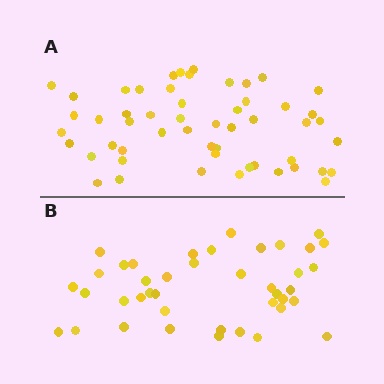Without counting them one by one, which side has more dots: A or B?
Region A (the top region) has more dots.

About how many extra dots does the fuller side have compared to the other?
Region A has roughly 12 or so more dots than region B.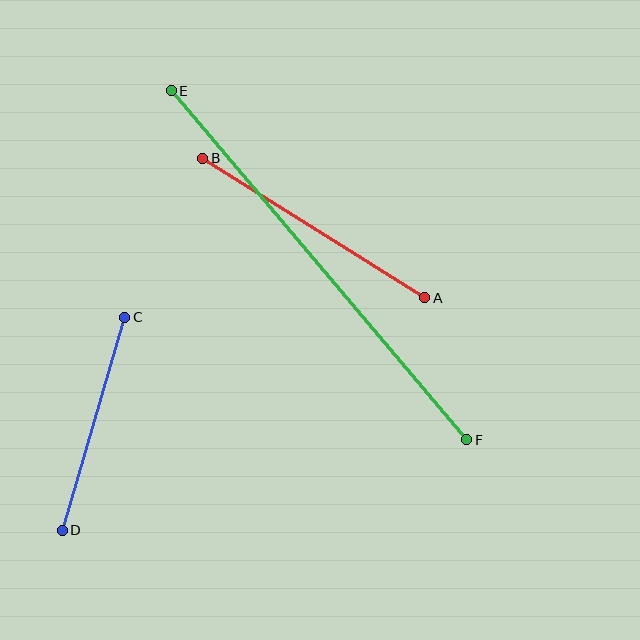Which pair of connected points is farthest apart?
Points E and F are farthest apart.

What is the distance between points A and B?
The distance is approximately 262 pixels.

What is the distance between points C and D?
The distance is approximately 222 pixels.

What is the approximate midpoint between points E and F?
The midpoint is at approximately (319, 265) pixels.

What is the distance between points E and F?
The distance is approximately 457 pixels.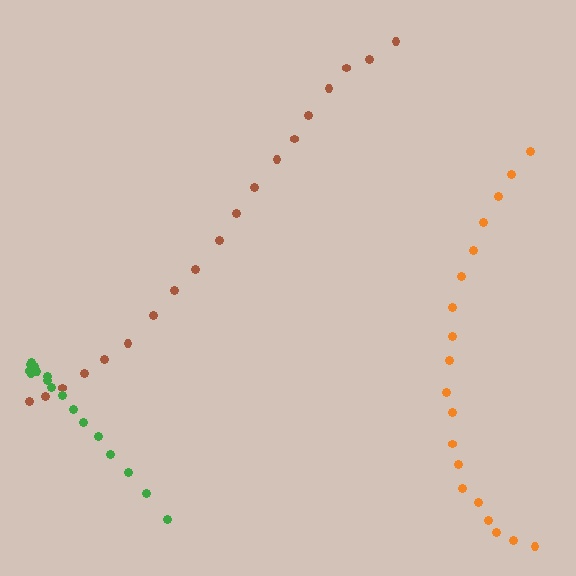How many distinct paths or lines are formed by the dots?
There are 3 distinct paths.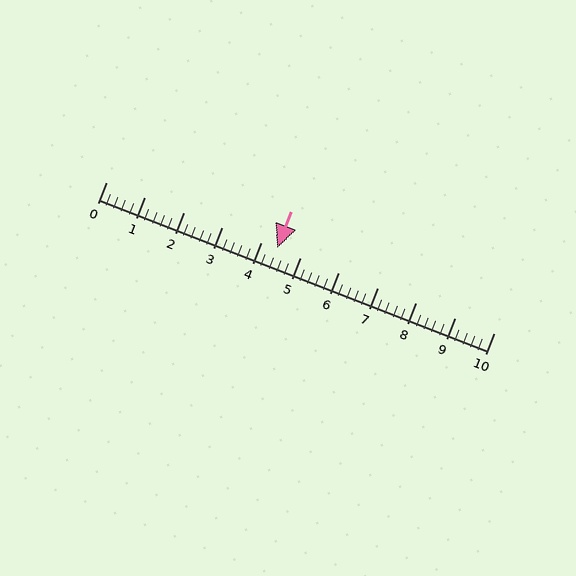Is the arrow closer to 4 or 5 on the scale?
The arrow is closer to 4.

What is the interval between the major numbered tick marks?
The major tick marks are spaced 1 units apart.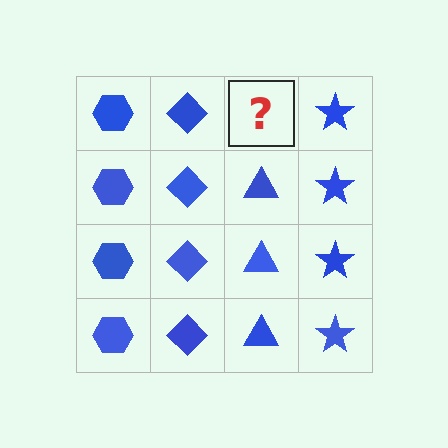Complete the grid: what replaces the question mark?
The question mark should be replaced with a blue triangle.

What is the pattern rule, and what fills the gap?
The rule is that each column has a consistent shape. The gap should be filled with a blue triangle.